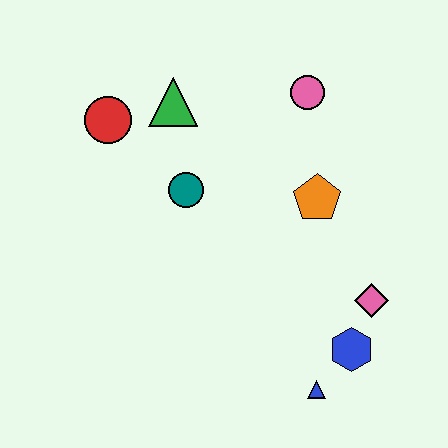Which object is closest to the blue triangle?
The blue hexagon is closest to the blue triangle.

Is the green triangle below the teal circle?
No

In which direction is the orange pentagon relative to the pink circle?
The orange pentagon is below the pink circle.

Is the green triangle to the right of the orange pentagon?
No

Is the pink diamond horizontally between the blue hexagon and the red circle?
No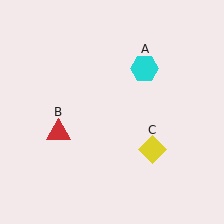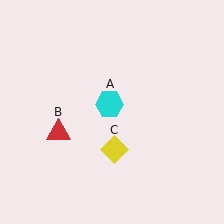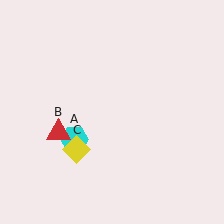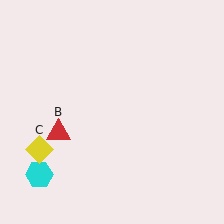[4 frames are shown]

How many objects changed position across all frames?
2 objects changed position: cyan hexagon (object A), yellow diamond (object C).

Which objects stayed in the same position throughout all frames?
Red triangle (object B) remained stationary.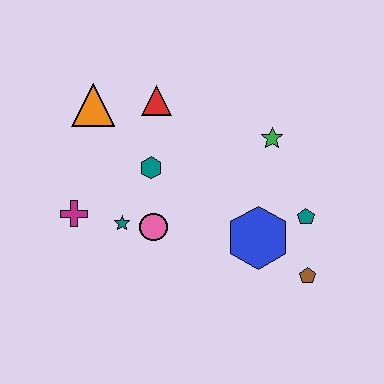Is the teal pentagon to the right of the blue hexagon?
Yes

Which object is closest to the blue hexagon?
The teal pentagon is closest to the blue hexagon.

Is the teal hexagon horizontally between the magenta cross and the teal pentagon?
Yes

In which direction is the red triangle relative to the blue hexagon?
The red triangle is above the blue hexagon.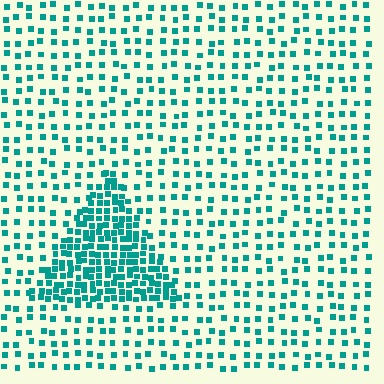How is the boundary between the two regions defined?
The boundary is defined by a change in element density (approximately 2.7x ratio). All elements are the same color, size, and shape.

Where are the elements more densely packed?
The elements are more densely packed inside the triangle boundary.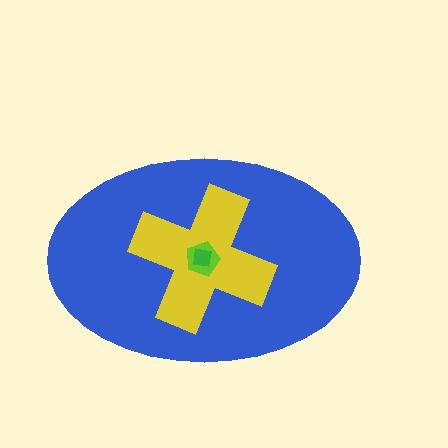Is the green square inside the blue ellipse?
Yes.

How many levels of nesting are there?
4.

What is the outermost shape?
The blue ellipse.